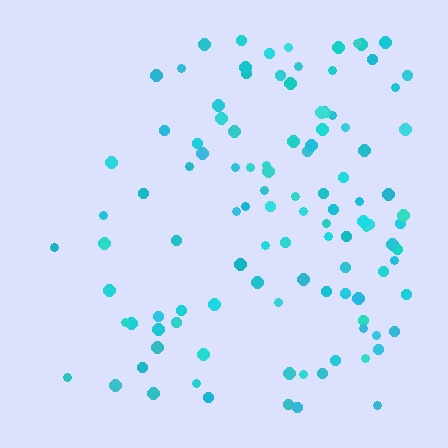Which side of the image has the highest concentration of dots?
The right.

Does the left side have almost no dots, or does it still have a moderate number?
Still a moderate number, just noticeably fewer than the right.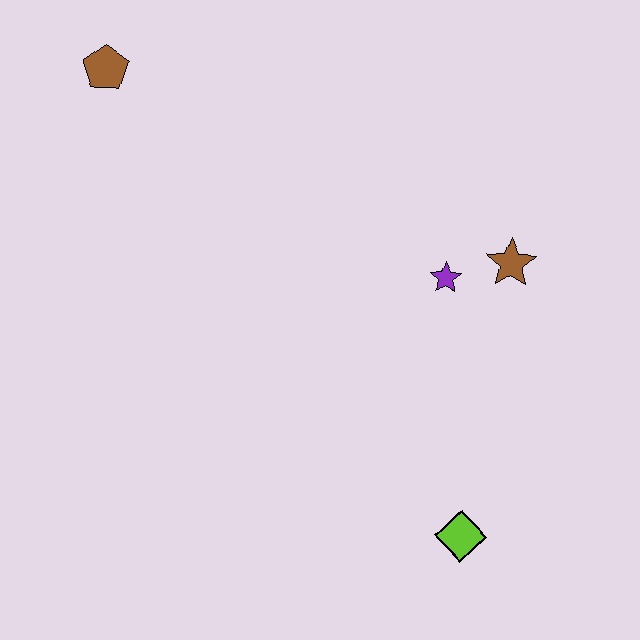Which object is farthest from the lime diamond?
The brown pentagon is farthest from the lime diamond.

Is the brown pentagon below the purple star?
No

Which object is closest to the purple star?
The brown star is closest to the purple star.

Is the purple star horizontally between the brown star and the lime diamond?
No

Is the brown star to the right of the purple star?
Yes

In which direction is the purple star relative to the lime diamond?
The purple star is above the lime diamond.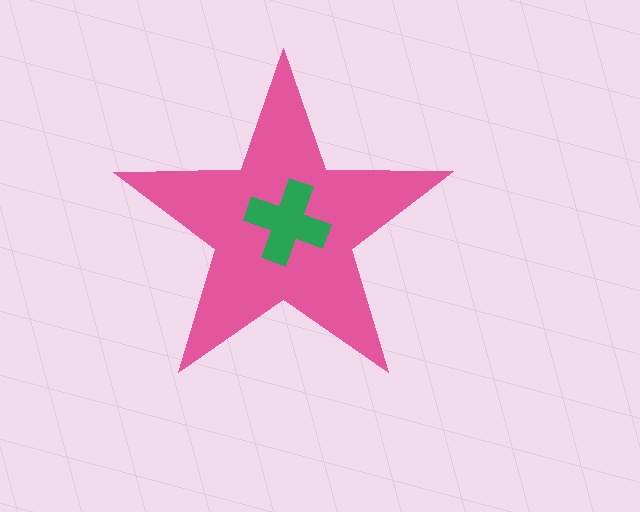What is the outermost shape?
The pink star.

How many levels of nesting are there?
2.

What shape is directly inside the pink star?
The green cross.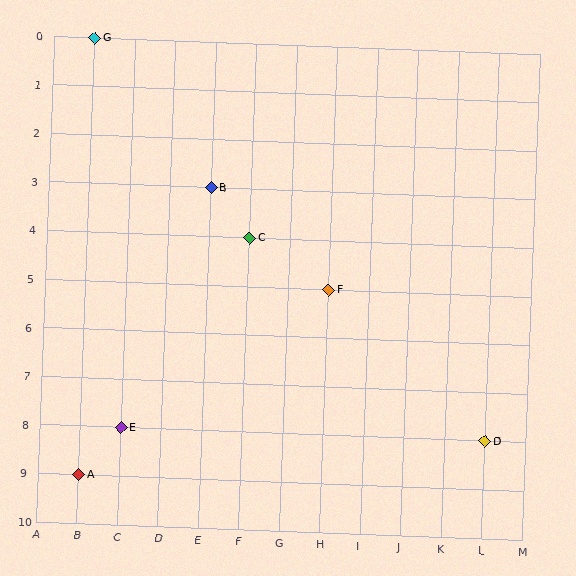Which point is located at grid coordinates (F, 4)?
Point C is at (F, 4).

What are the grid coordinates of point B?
Point B is at grid coordinates (E, 3).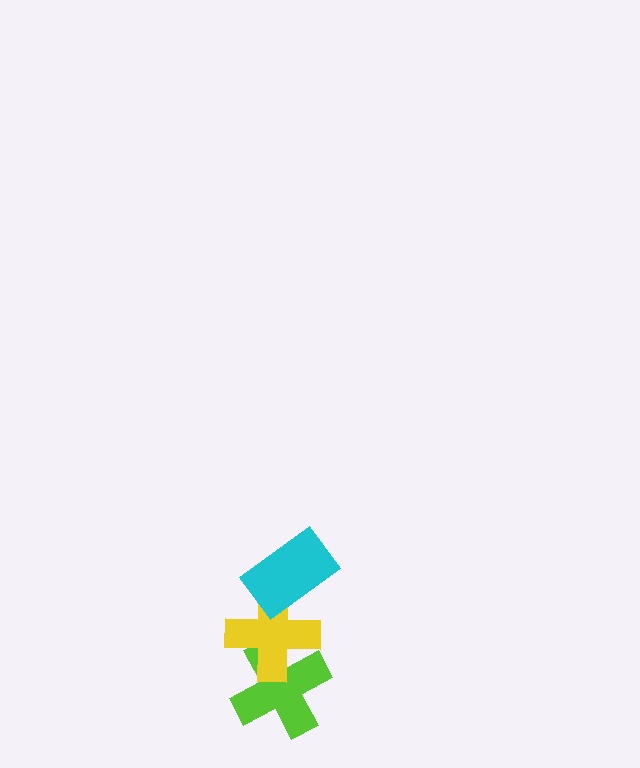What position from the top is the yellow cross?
The yellow cross is 2nd from the top.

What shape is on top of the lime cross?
The yellow cross is on top of the lime cross.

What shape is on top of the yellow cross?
The cyan rectangle is on top of the yellow cross.